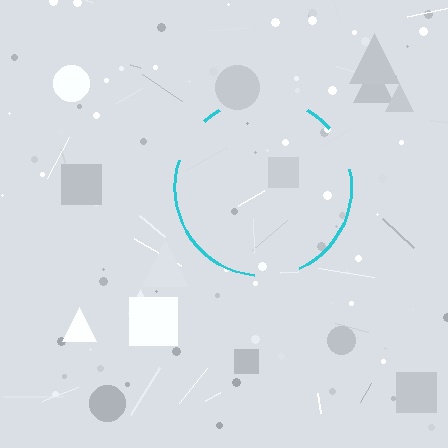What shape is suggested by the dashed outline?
The dashed outline suggests a circle.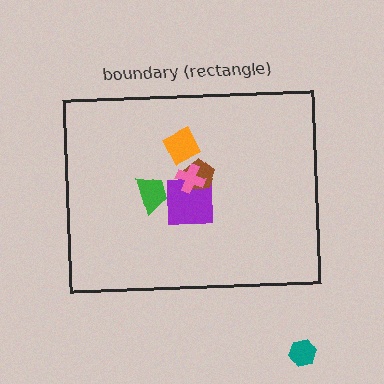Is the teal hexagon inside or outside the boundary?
Outside.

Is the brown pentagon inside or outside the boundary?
Inside.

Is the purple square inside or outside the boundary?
Inside.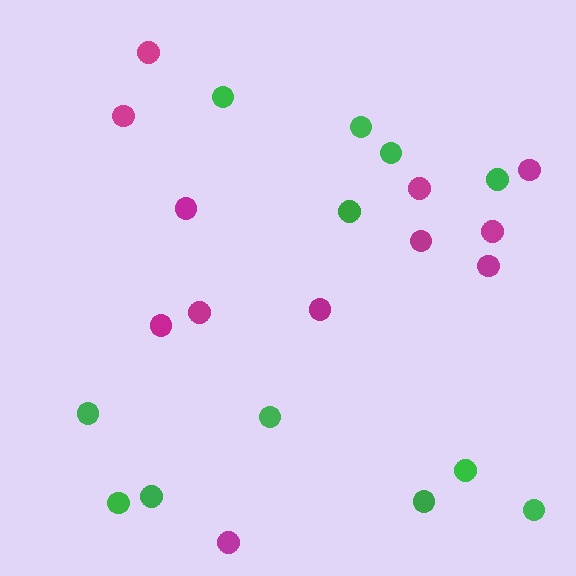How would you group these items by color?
There are 2 groups: one group of green circles (12) and one group of magenta circles (12).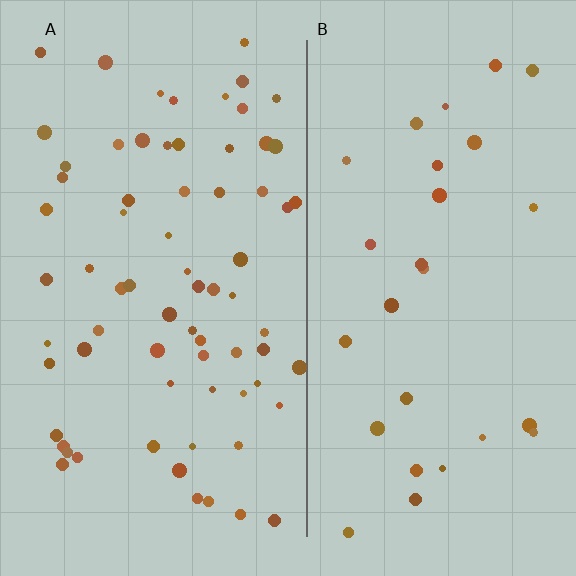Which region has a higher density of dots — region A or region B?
A (the left).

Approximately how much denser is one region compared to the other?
Approximately 2.5× — region A over region B.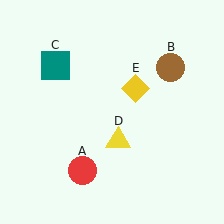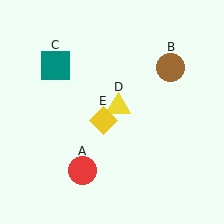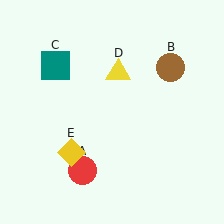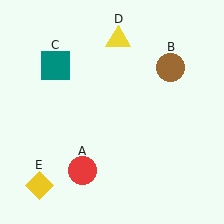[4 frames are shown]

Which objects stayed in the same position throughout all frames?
Red circle (object A) and brown circle (object B) and teal square (object C) remained stationary.